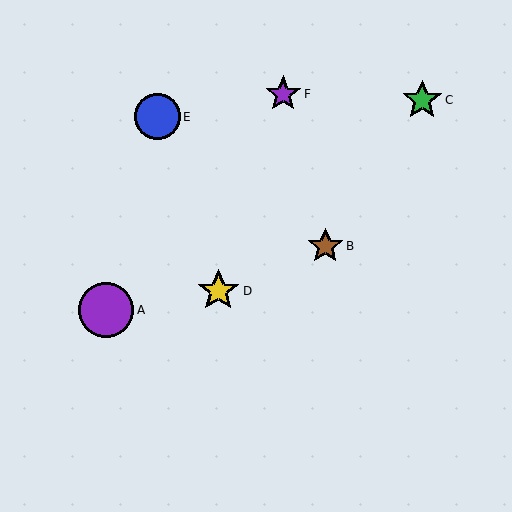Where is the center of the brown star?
The center of the brown star is at (325, 246).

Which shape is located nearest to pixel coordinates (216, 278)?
The yellow star (labeled D) at (218, 291) is nearest to that location.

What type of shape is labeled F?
Shape F is a purple star.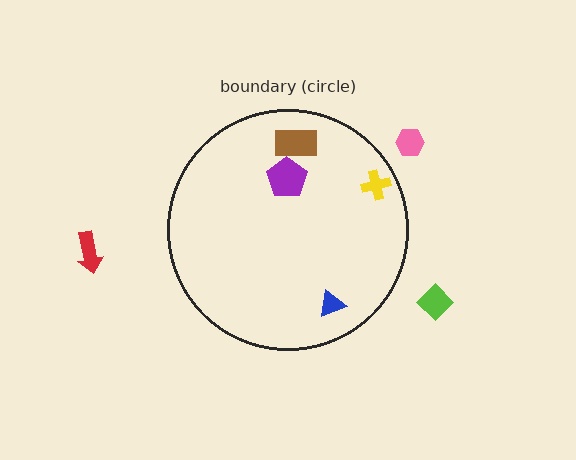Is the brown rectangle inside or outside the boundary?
Inside.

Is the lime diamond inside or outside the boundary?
Outside.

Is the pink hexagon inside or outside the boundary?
Outside.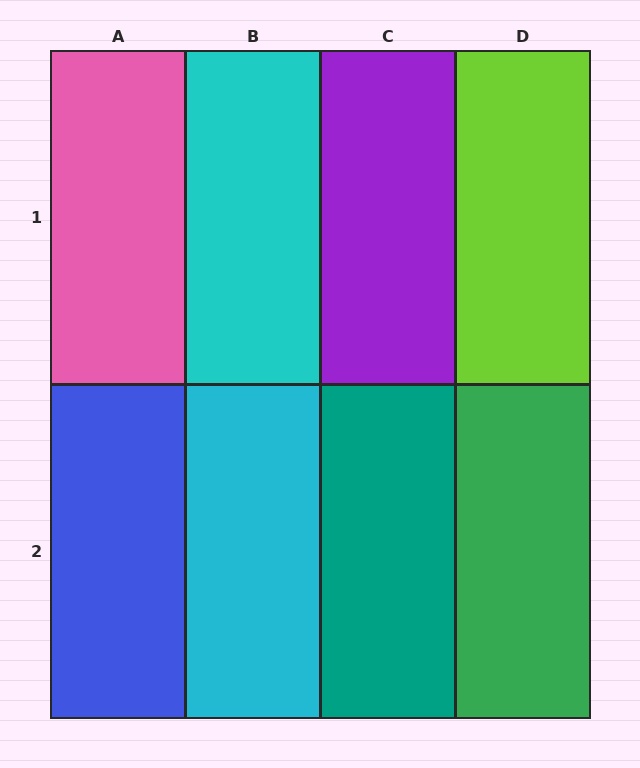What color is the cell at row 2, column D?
Green.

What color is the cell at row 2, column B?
Cyan.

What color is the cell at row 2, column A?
Blue.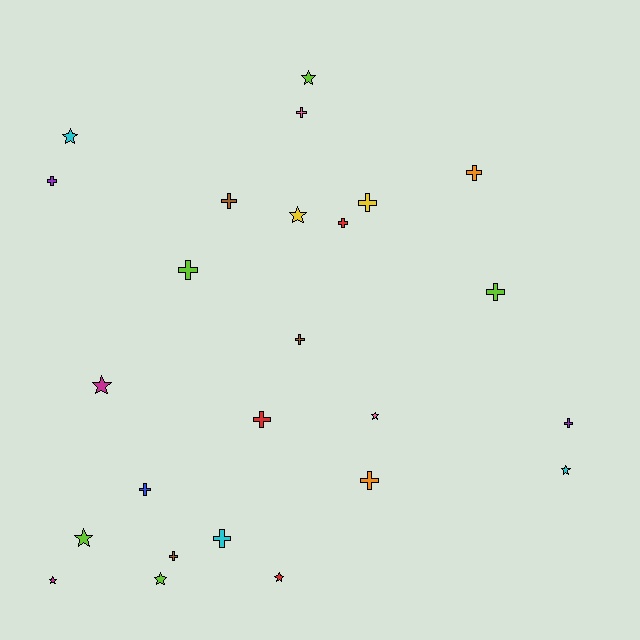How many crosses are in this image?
There are 15 crosses.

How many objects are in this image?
There are 25 objects.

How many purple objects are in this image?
There are 2 purple objects.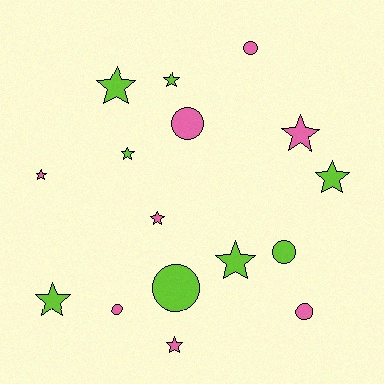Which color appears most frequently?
Lime, with 8 objects.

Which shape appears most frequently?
Star, with 10 objects.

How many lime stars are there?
There are 6 lime stars.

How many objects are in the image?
There are 16 objects.